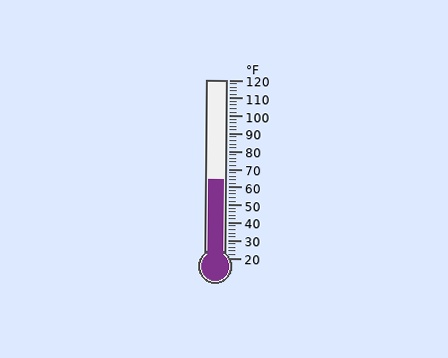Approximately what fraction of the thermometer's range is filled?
The thermometer is filled to approximately 45% of its range.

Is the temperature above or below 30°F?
The temperature is above 30°F.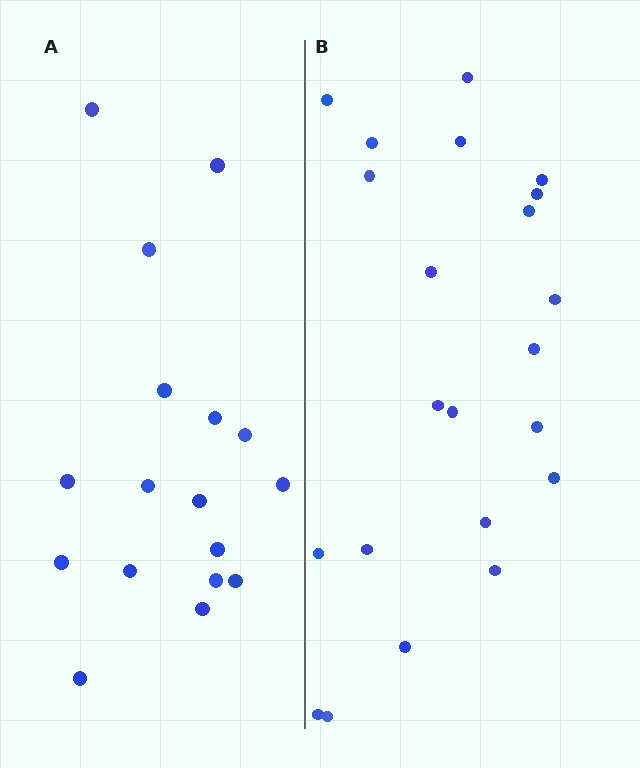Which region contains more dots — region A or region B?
Region B (the right region) has more dots.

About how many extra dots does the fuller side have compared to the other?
Region B has about 5 more dots than region A.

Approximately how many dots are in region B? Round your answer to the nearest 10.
About 20 dots. (The exact count is 22, which rounds to 20.)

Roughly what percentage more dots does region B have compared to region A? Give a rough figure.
About 30% more.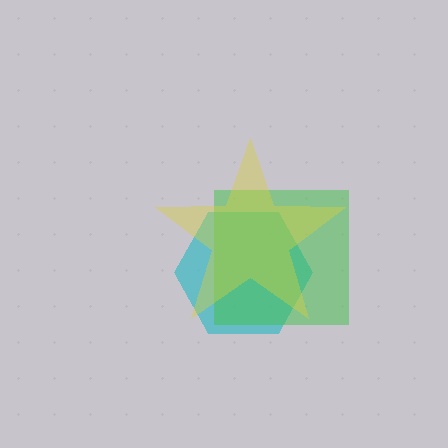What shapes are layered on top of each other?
The layered shapes are: a cyan hexagon, a green square, a yellow star.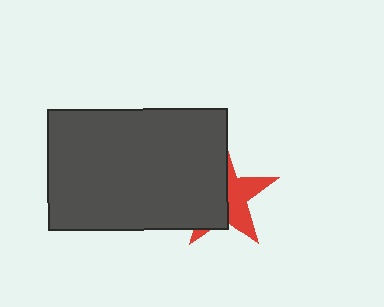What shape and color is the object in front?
The object in front is a dark gray rectangle.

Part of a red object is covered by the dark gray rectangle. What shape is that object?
It is a star.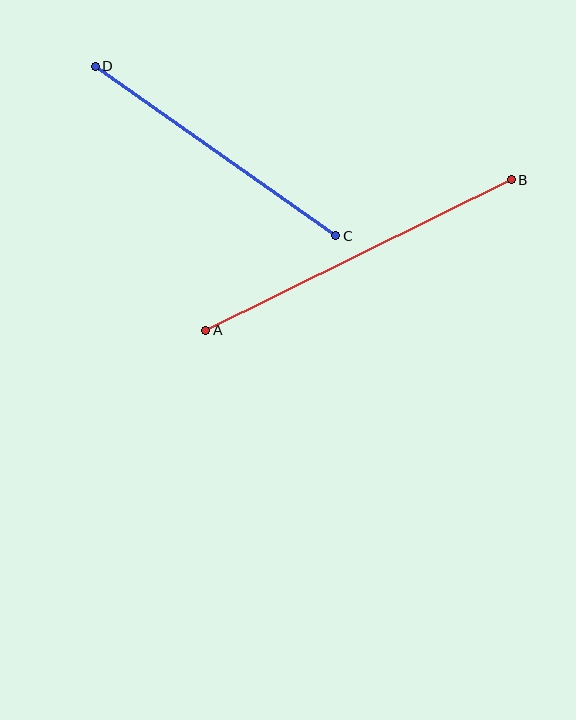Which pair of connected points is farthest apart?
Points A and B are farthest apart.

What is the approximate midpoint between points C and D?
The midpoint is at approximately (216, 151) pixels.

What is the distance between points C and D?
The distance is approximately 295 pixels.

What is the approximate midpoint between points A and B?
The midpoint is at approximately (359, 255) pixels.